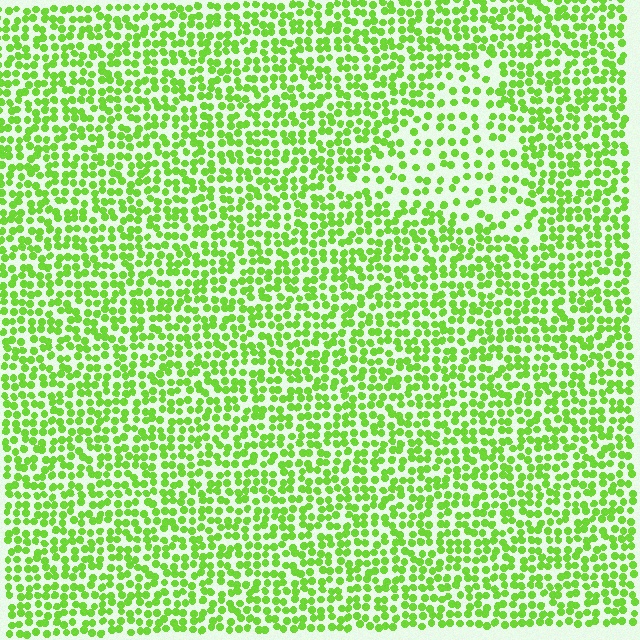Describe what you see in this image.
The image contains small lime elements arranged at two different densities. A triangle-shaped region is visible where the elements are less densely packed than the surrounding area.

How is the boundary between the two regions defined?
The boundary is defined by a change in element density (approximately 1.9x ratio). All elements are the same color, size, and shape.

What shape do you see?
I see a triangle.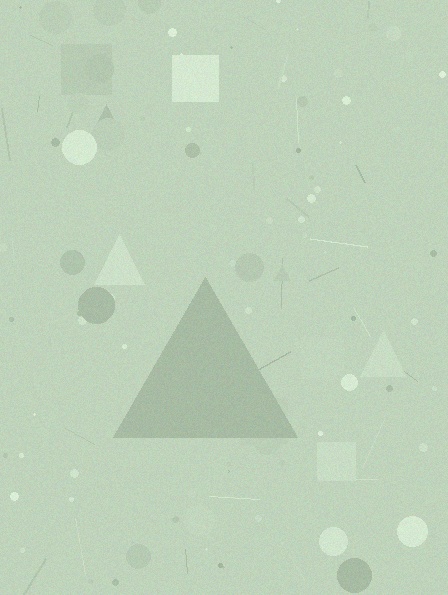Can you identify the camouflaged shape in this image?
The camouflaged shape is a triangle.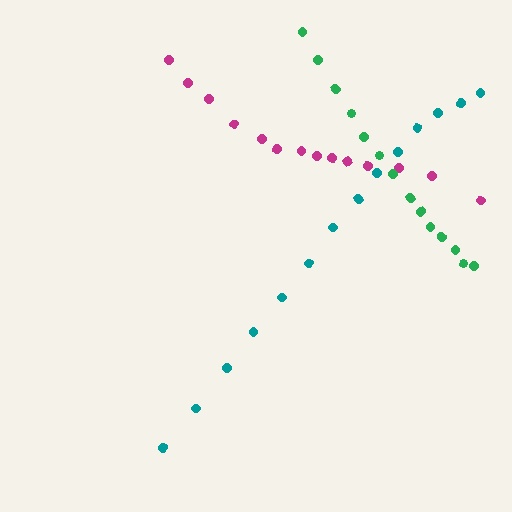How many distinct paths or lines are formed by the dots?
There are 3 distinct paths.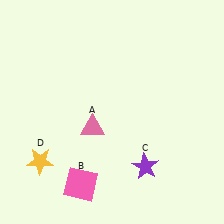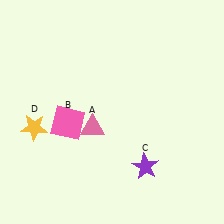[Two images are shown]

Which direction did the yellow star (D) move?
The yellow star (D) moved up.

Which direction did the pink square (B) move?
The pink square (B) moved up.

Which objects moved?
The objects that moved are: the pink square (B), the yellow star (D).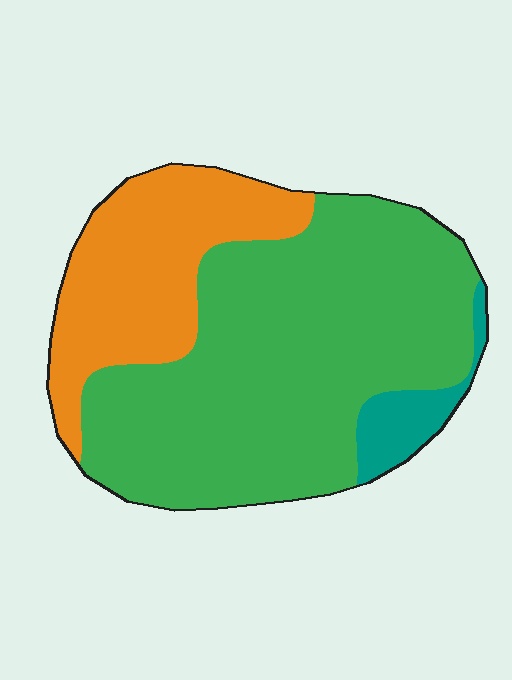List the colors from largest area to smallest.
From largest to smallest: green, orange, teal.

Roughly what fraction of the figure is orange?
Orange takes up about one quarter (1/4) of the figure.